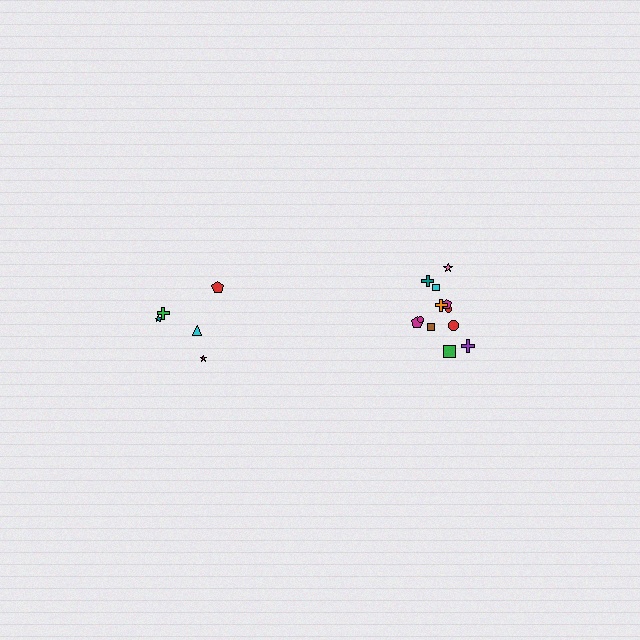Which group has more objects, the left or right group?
The right group.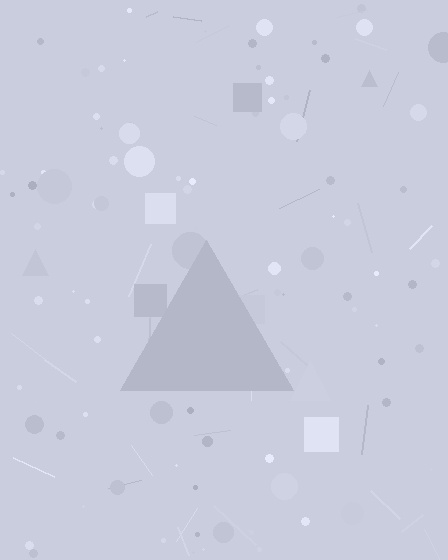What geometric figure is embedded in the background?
A triangle is embedded in the background.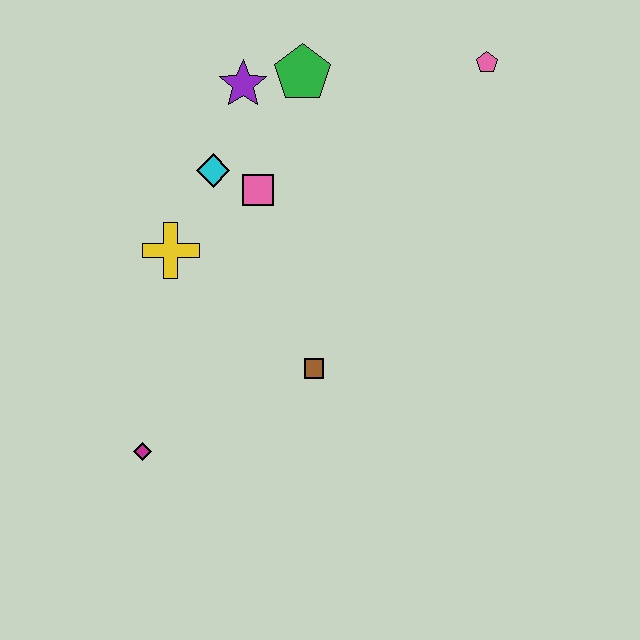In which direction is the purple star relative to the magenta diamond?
The purple star is above the magenta diamond.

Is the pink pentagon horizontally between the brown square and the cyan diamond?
No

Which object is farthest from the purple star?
The magenta diamond is farthest from the purple star.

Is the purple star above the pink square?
Yes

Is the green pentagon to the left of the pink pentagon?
Yes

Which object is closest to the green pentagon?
The purple star is closest to the green pentagon.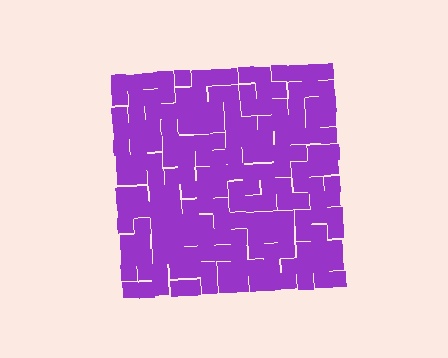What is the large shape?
The large shape is a square.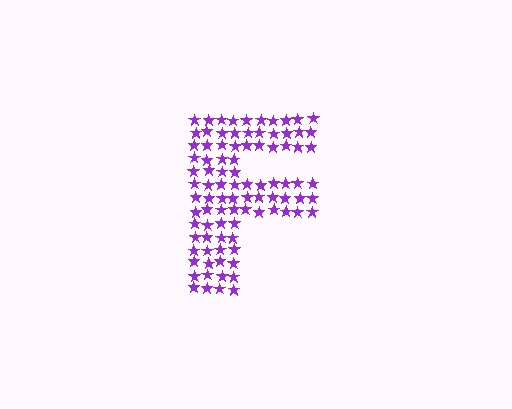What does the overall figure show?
The overall figure shows the letter F.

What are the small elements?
The small elements are stars.